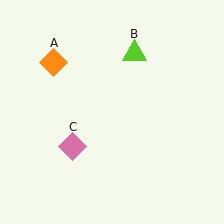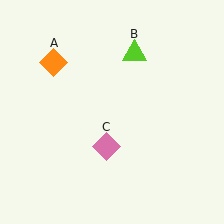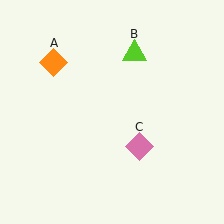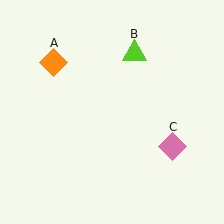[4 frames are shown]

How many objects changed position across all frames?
1 object changed position: pink diamond (object C).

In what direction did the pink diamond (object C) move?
The pink diamond (object C) moved right.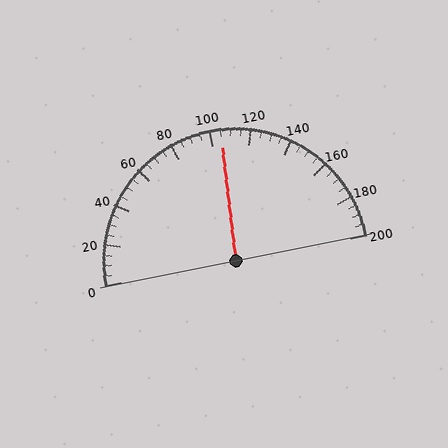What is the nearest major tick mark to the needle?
The nearest major tick mark is 100.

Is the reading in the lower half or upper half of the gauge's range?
The reading is in the upper half of the range (0 to 200).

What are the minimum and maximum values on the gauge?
The gauge ranges from 0 to 200.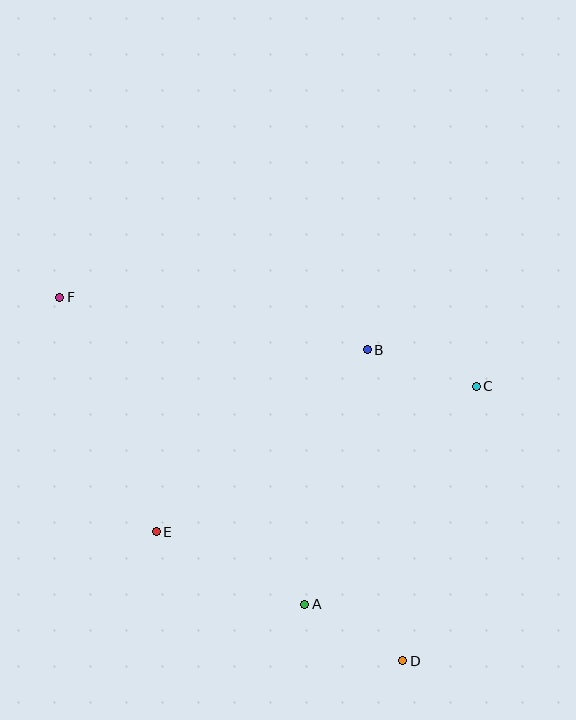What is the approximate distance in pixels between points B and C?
The distance between B and C is approximately 115 pixels.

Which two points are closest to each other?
Points A and D are closest to each other.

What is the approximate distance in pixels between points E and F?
The distance between E and F is approximately 254 pixels.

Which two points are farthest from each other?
Points D and F are farthest from each other.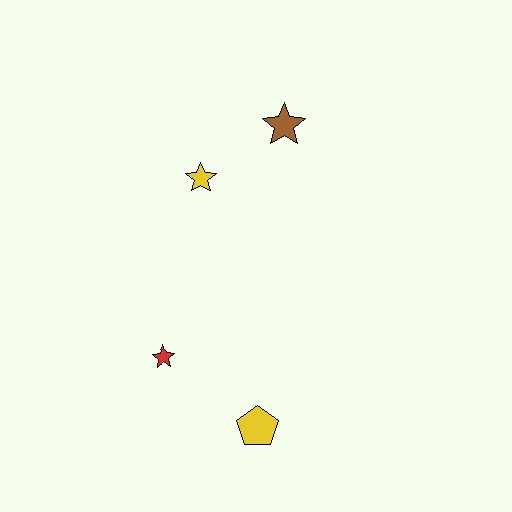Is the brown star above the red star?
Yes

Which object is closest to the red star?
The yellow pentagon is closest to the red star.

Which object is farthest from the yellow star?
The yellow pentagon is farthest from the yellow star.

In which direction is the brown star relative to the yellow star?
The brown star is to the right of the yellow star.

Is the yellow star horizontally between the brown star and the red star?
Yes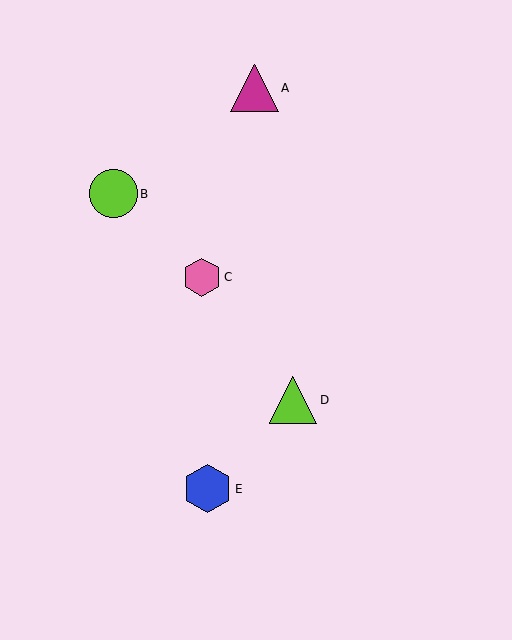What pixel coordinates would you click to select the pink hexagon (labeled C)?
Click at (202, 277) to select the pink hexagon C.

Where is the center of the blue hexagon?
The center of the blue hexagon is at (208, 489).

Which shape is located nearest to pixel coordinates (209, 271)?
The pink hexagon (labeled C) at (202, 277) is nearest to that location.